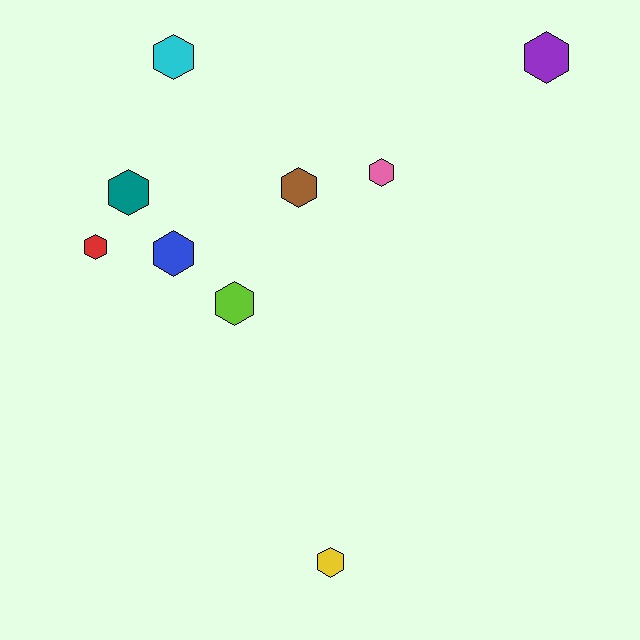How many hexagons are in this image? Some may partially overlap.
There are 9 hexagons.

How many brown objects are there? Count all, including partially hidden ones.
There is 1 brown object.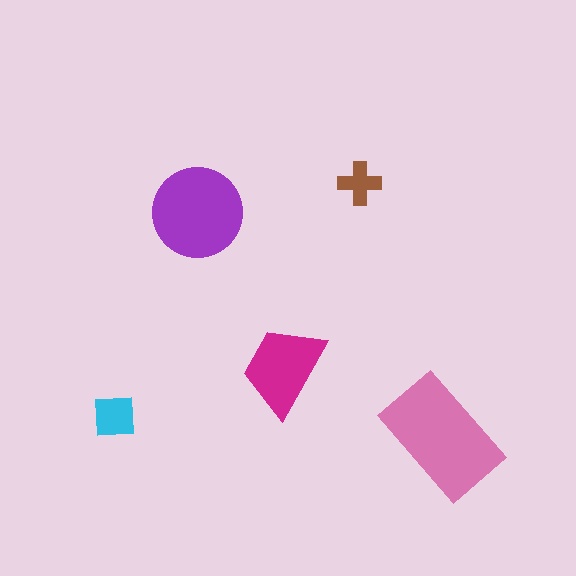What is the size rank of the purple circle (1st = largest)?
2nd.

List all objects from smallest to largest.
The brown cross, the cyan square, the magenta trapezoid, the purple circle, the pink rectangle.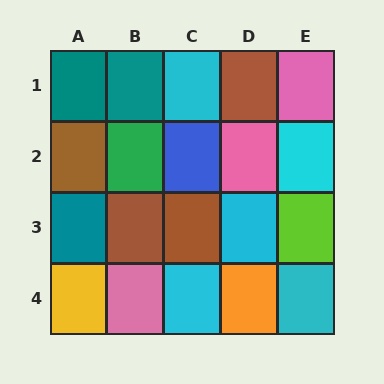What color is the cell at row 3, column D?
Cyan.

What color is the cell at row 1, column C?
Cyan.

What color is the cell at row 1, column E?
Pink.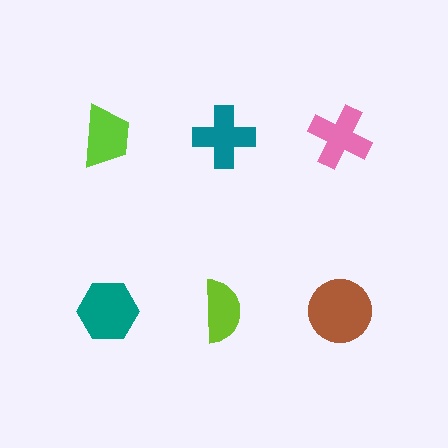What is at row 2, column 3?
A brown circle.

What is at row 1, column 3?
A pink cross.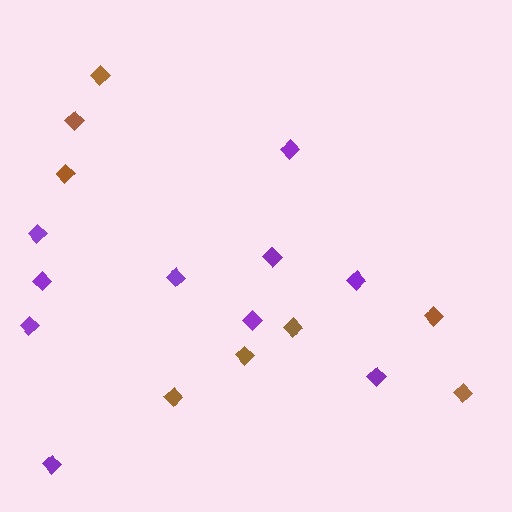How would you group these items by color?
There are 2 groups: one group of purple diamonds (10) and one group of brown diamonds (8).